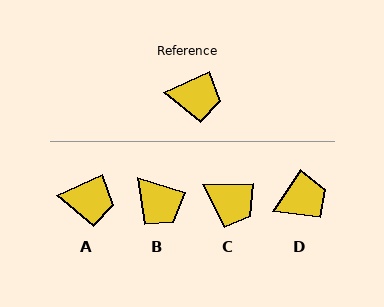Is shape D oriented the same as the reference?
No, it is off by about 32 degrees.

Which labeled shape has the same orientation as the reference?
A.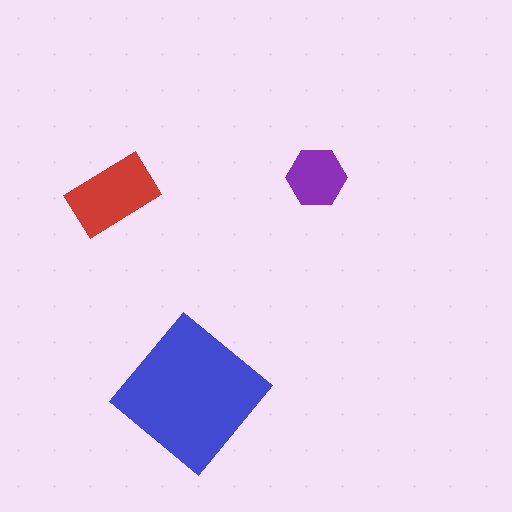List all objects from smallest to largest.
The purple hexagon, the red rectangle, the blue diamond.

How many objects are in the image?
There are 3 objects in the image.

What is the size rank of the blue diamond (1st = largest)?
1st.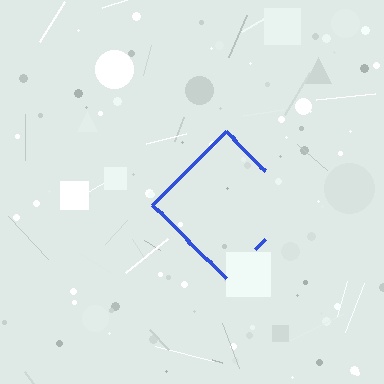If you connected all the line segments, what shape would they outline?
They would outline a diamond.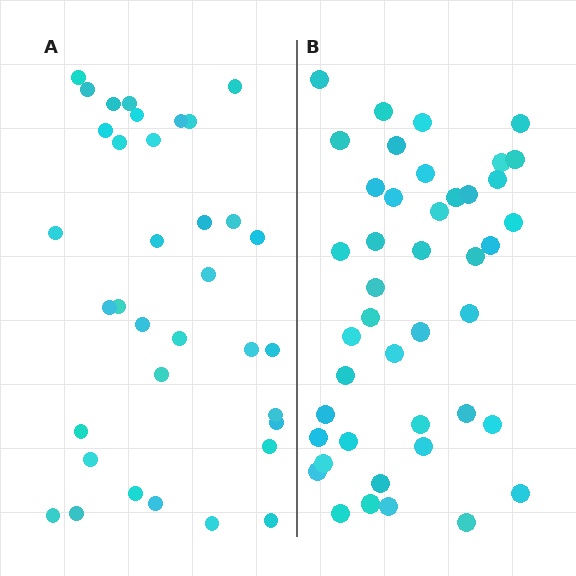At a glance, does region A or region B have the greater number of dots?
Region B (the right region) has more dots.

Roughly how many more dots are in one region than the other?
Region B has roughly 8 or so more dots than region A.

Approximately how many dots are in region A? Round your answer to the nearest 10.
About 40 dots. (The exact count is 35, which rounds to 40.)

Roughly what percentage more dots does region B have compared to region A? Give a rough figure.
About 25% more.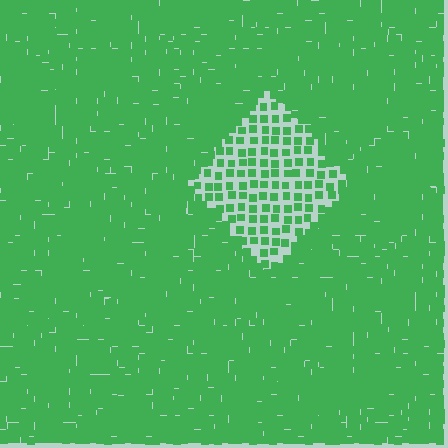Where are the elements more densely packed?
The elements are more densely packed outside the diamond boundary.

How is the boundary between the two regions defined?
The boundary is defined by a change in element density (approximately 2.6x ratio). All elements are the same color, size, and shape.